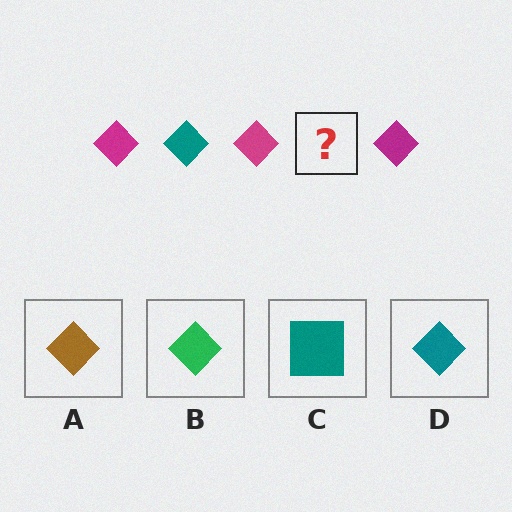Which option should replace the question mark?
Option D.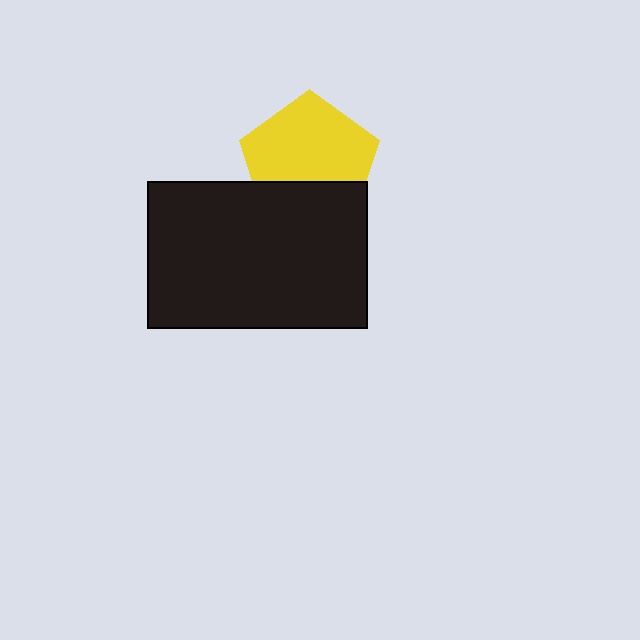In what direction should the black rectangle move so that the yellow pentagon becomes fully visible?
The black rectangle should move down. That is the shortest direction to clear the overlap and leave the yellow pentagon fully visible.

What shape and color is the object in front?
The object in front is a black rectangle.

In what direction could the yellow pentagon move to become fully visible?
The yellow pentagon could move up. That would shift it out from behind the black rectangle entirely.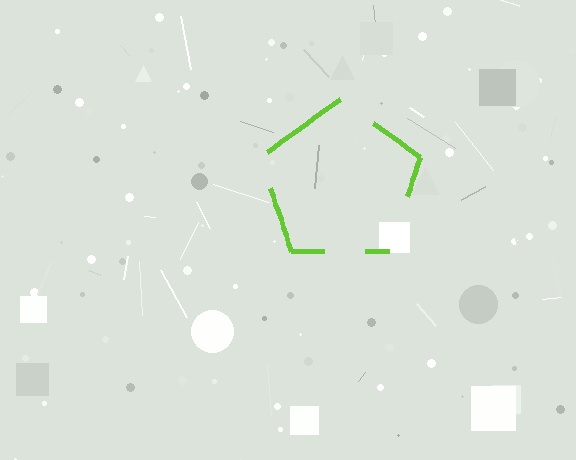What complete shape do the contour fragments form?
The contour fragments form a pentagon.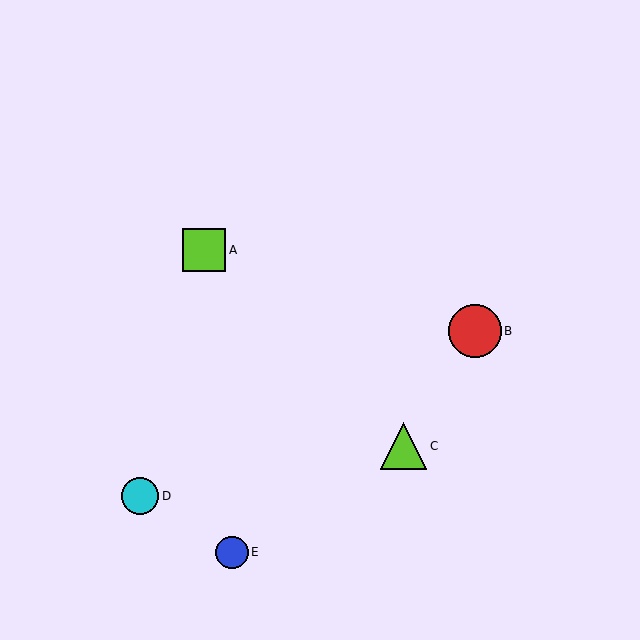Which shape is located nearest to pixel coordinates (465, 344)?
The red circle (labeled B) at (475, 331) is nearest to that location.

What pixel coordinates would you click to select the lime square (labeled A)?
Click at (204, 250) to select the lime square A.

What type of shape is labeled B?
Shape B is a red circle.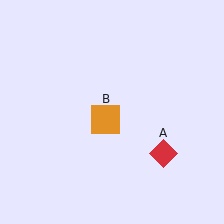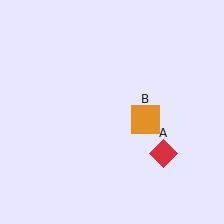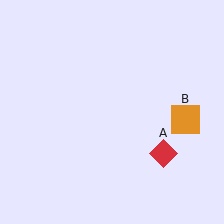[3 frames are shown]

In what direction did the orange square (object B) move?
The orange square (object B) moved right.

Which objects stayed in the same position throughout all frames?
Red diamond (object A) remained stationary.